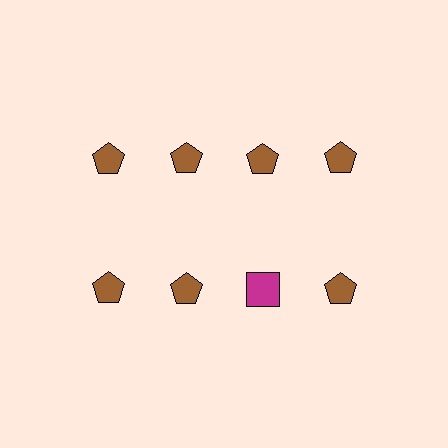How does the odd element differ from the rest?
It differs in both color (magenta instead of brown) and shape (square instead of pentagon).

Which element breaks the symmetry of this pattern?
The magenta square in the second row, center column breaks the symmetry. All other shapes are brown pentagons.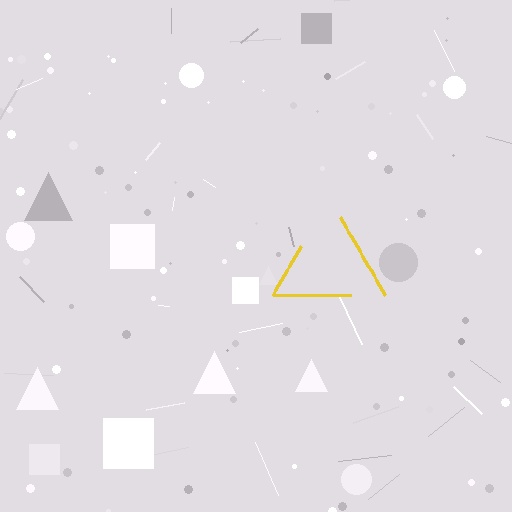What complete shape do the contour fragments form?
The contour fragments form a triangle.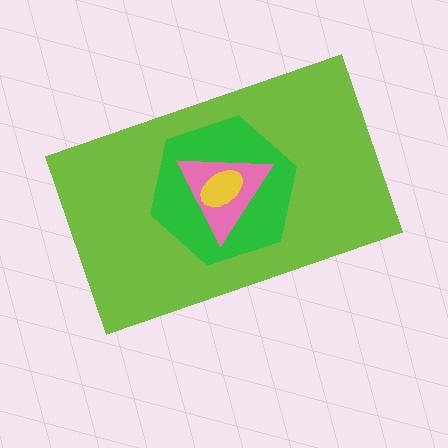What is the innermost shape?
The yellow ellipse.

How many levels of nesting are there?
4.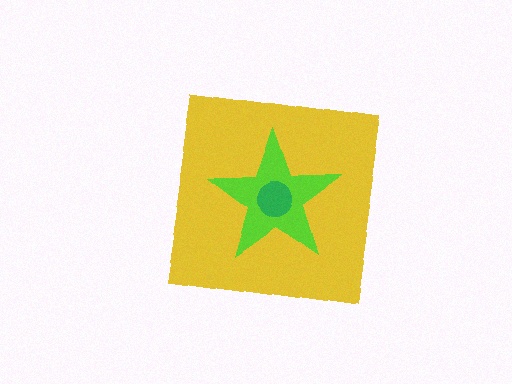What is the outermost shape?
The yellow square.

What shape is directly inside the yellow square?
The lime star.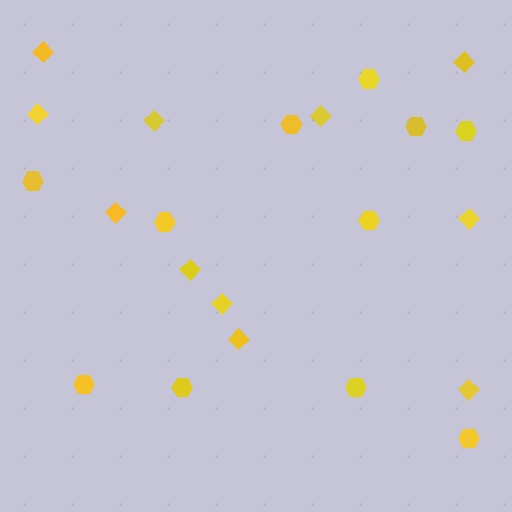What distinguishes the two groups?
There are 2 groups: one group of diamonds (11) and one group of hexagons (11).